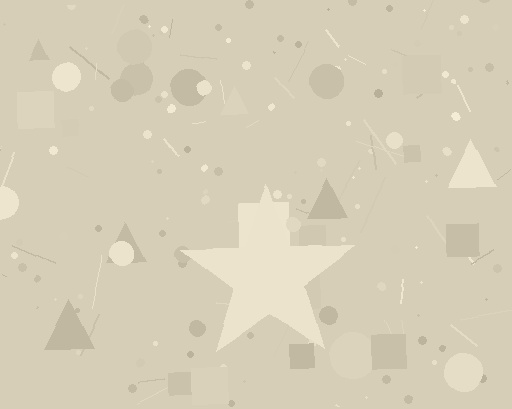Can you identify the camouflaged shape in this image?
The camouflaged shape is a star.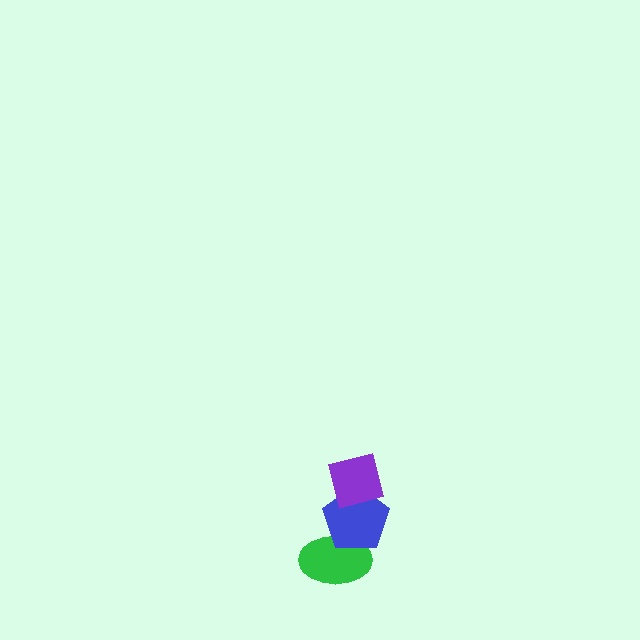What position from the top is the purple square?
The purple square is 1st from the top.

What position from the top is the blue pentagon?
The blue pentagon is 2nd from the top.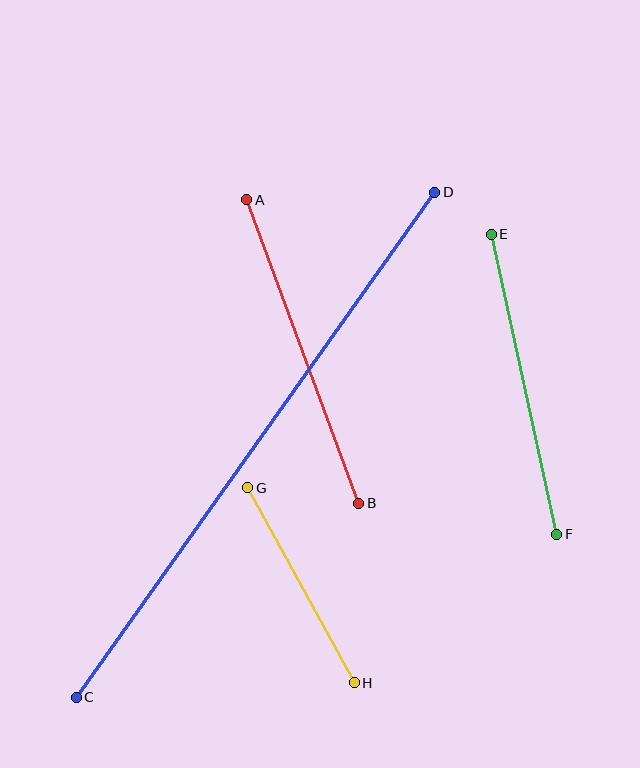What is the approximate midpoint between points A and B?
The midpoint is at approximately (303, 351) pixels.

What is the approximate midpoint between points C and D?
The midpoint is at approximately (255, 445) pixels.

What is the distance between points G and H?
The distance is approximately 222 pixels.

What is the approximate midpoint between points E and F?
The midpoint is at approximately (524, 384) pixels.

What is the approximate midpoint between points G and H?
The midpoint is at approximately (301, 585) pixels.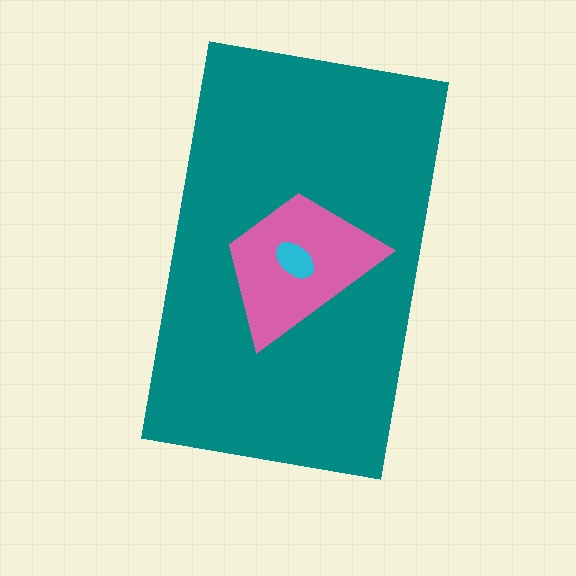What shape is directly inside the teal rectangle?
The pink trapezoid.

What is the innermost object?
The cyan ellipse.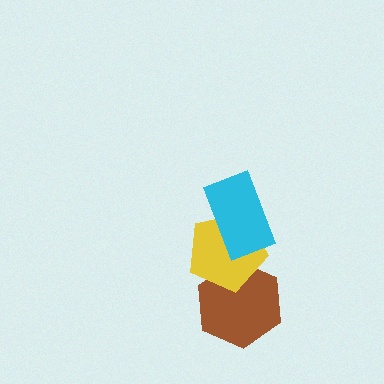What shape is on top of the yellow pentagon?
The cyan rectangle is on top of the yellow pentagon.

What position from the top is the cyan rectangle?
The cyan rectangle is 1st from the top.